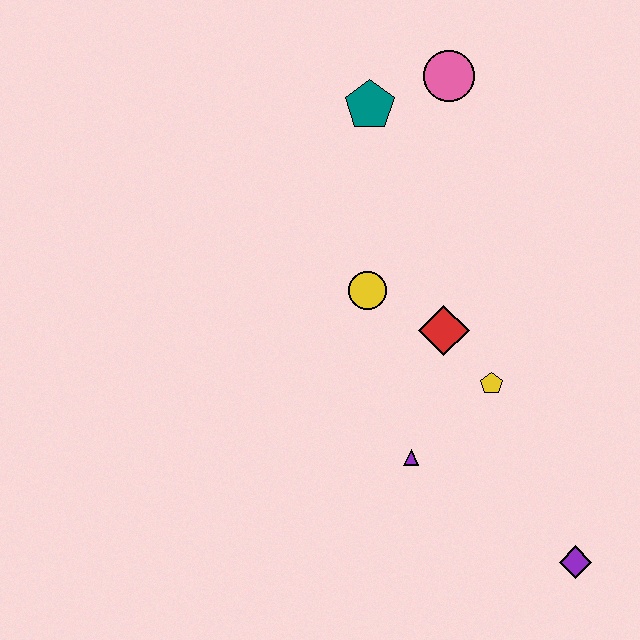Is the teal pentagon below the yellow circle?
No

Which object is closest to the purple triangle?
The yellow pentagon is closest to the purple triangle.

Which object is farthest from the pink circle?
The purple diamond is farthest from the pink circle.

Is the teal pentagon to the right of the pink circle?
No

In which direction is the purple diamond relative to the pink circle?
The purple diamond is below the pink circle.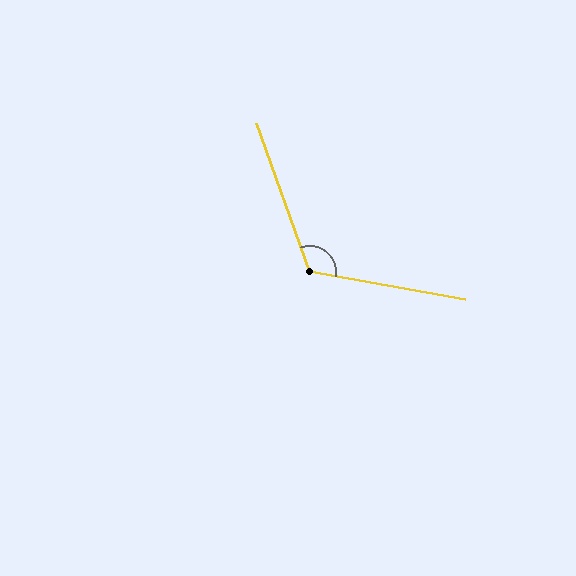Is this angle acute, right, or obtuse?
It is obtuse.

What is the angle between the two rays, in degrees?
Approximately 120 degrees.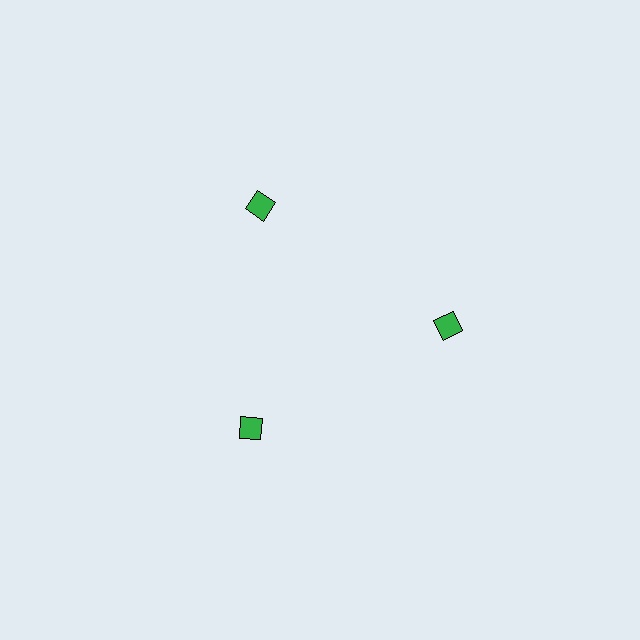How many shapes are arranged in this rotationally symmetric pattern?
There are 3 shapes, arranged in 3 groups of 1.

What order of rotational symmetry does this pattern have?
This pattern has 3-fold rotational symmetry.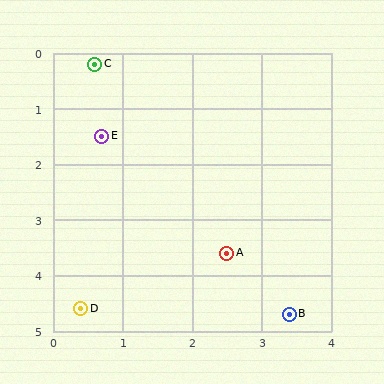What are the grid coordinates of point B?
Point B is at approximately (3.4, 4.7).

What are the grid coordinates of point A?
Point A is at approximately (2.5, 3.6).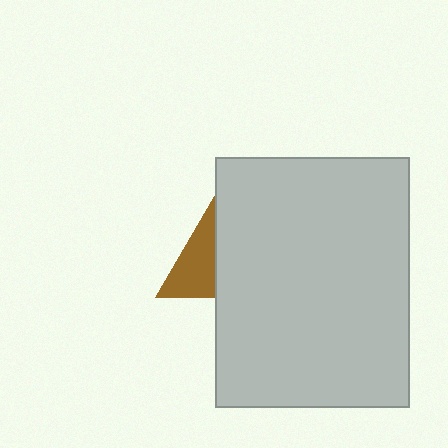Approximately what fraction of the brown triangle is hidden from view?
Roughly 54% of the brown triangle is hidden behind the light gray rectangle.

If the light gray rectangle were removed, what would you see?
You would see the complete brown triangle.